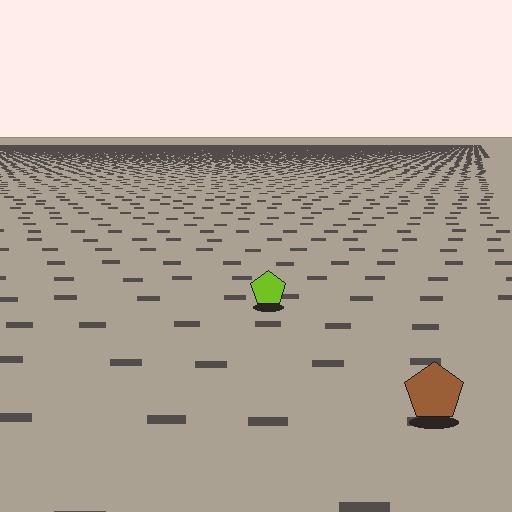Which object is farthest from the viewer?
The lime pentagon is farthest from the viewer. It appears smaller and the ground texture around it is denser.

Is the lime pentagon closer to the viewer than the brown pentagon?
No. The brown pentagon is closer — you can tell from the texture gradient: the ground texture is coarser near it.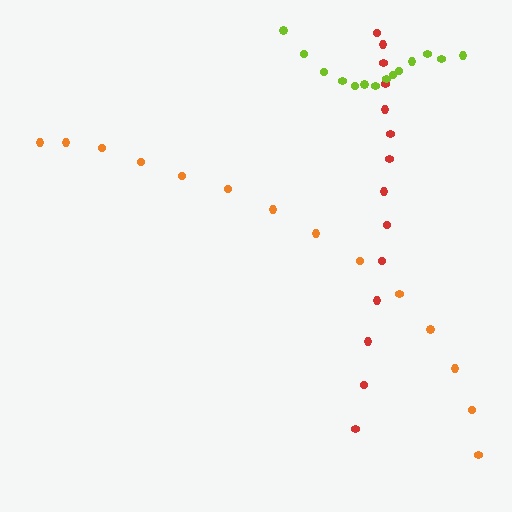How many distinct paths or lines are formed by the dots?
There are 3 distinct paths.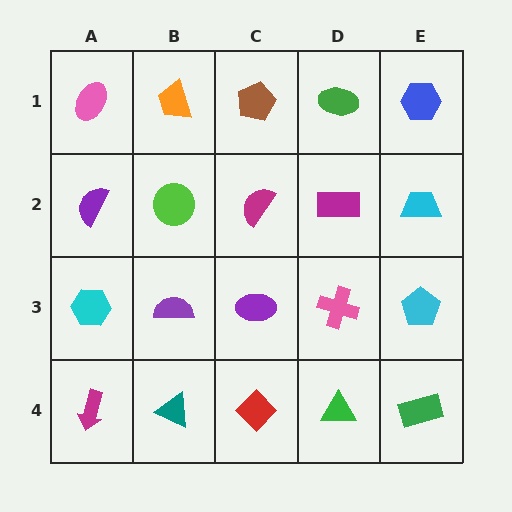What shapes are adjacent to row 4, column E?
A cyan pentagon (row 3, column E), a green triangle (row 4, column D).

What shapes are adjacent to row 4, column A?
A cyan hexagon (row 3, column A), a teal triangle (row 4, column B).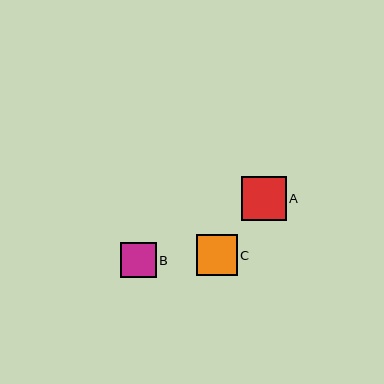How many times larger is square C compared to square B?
Square C is approximately 1.1 times the size of square B.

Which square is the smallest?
Square B is the smallest with a size of approximately 36 pixels.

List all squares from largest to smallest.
From largest to smallest: A, C, B.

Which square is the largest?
Square A is the largest with a size of approximately 45 pixels.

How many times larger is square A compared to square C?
Square A is approximately 1.1 times the size of square C.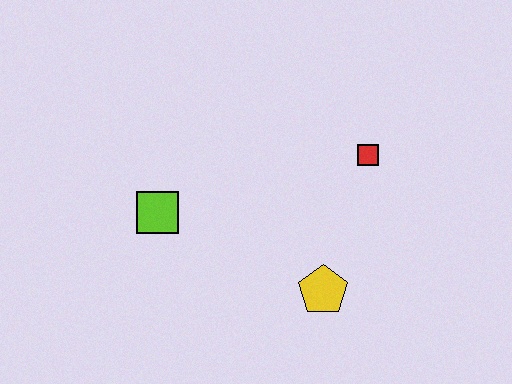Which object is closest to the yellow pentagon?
The red square is closest to the yellow pentagon.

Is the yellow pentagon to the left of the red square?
Yes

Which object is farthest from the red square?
The lime square is farthest from the red square.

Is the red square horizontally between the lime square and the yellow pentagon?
No